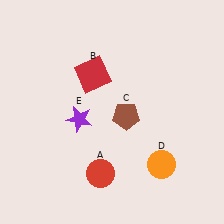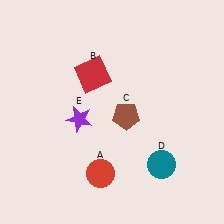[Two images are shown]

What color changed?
The circle (D) changed from orange in Image 1 to teal in Image 2.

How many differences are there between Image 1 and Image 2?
There is 1 difference between the two images.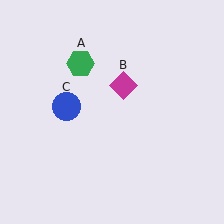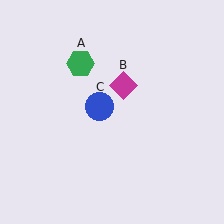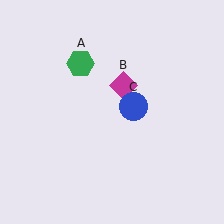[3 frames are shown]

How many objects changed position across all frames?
1 object changed position: blue circle (object C).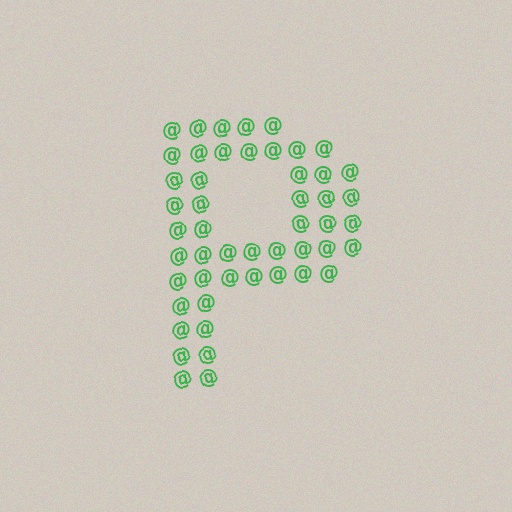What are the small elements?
The small elements are at signs.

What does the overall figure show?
The overall figure shows the letter P.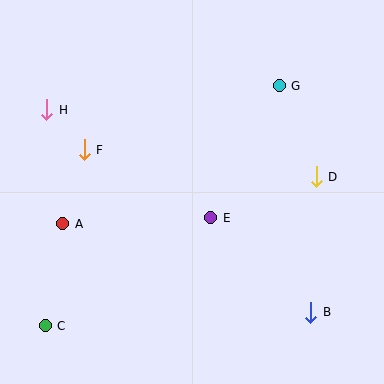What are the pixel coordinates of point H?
Point H is at (47, 110).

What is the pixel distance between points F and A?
The distance between F and A is 77 pixels.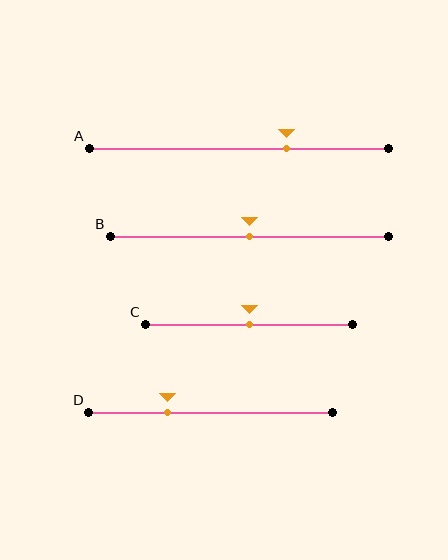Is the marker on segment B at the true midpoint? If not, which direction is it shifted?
Yes, the marker on segment B is at the true midpoint.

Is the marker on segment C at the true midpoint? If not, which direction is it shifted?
Yes, the marker on segment C is at the true midpoint.